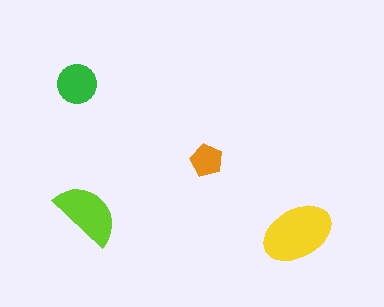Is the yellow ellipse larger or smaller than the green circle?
Larger.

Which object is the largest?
The yellow ellipse.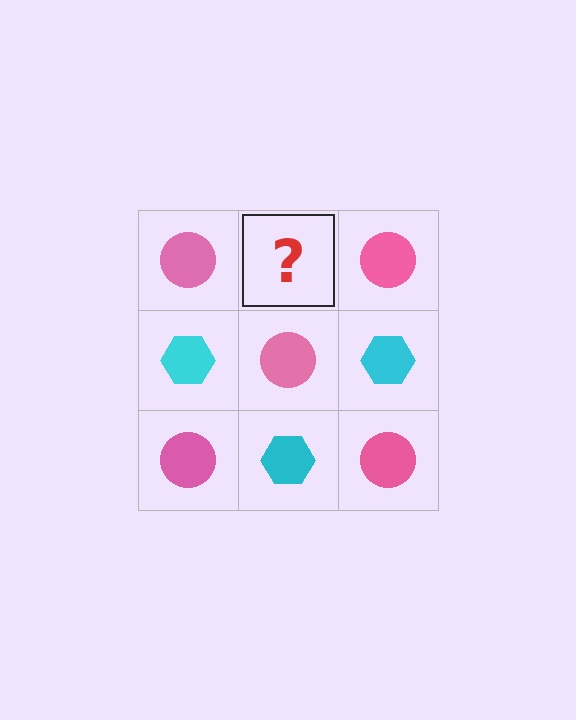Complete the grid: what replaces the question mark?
The question mark should be replaced with a cyan hexagon.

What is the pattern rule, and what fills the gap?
The rule is that it alternates pink circle and cyan hexagon in a checkerboard pattern. The gap should be filled with a cyan hexagon.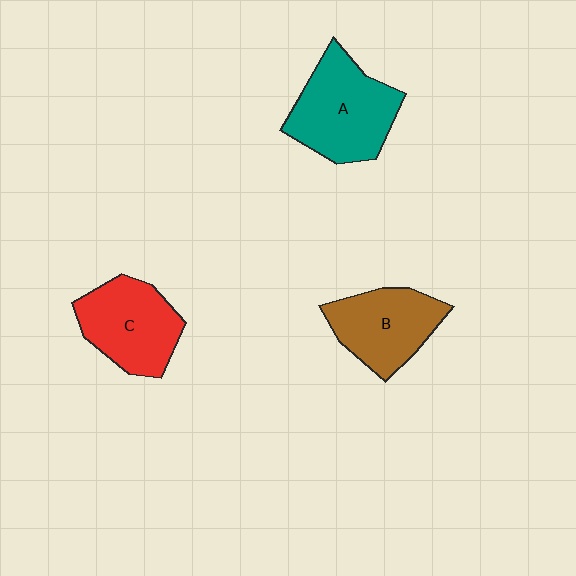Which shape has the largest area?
Shape A (teal).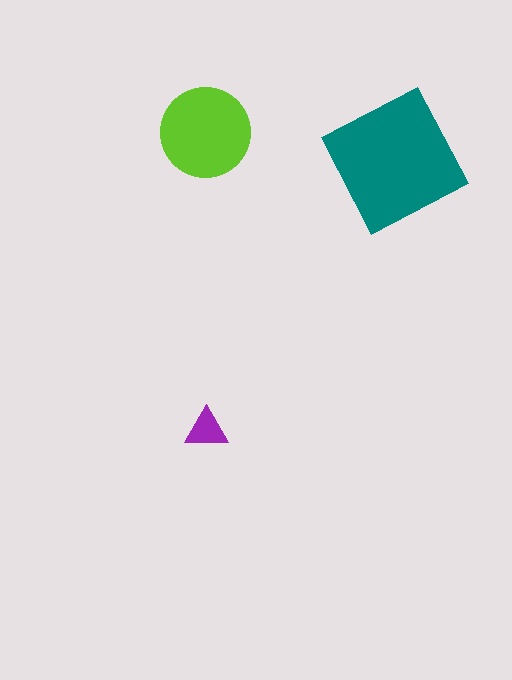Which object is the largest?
The teal square.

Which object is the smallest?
The purple triangle.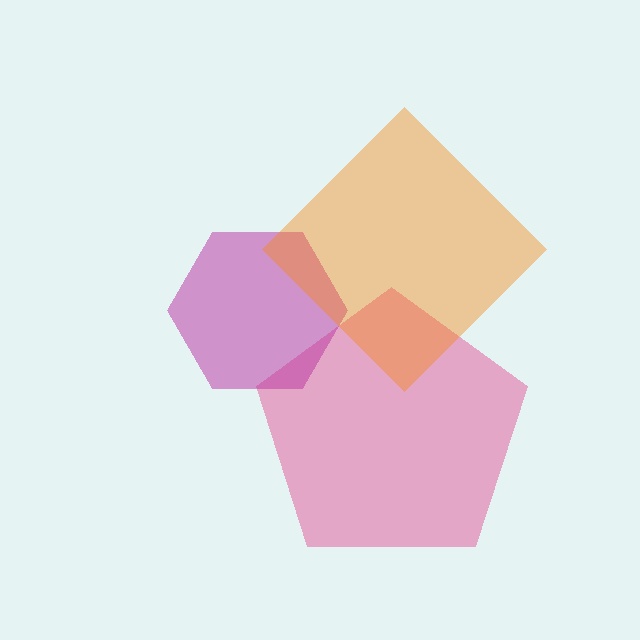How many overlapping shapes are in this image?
There are 3 overlapping shapes in the image.